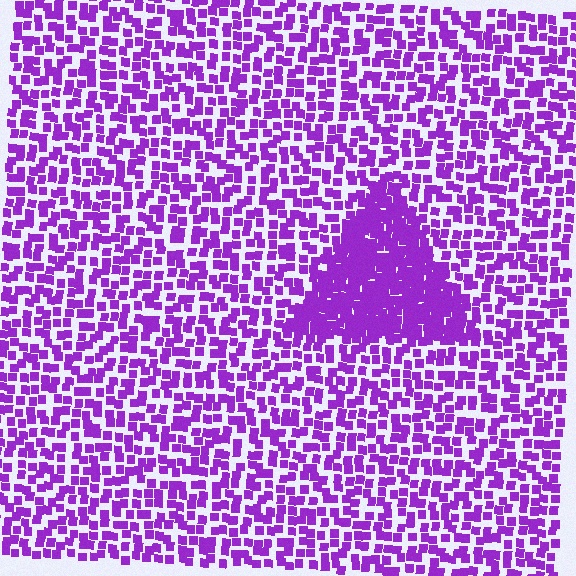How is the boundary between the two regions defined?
The boundary is defined by a change in element density (approximately 2.4x ratio). All elements are the same color, size, and shape.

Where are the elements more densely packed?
The elements are more densely packed inside the triangle boundary.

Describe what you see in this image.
The image contains small purple elements arranged at two different densities. A triangle-shaped region is visible where the elements are more densely packed than the surrounding area.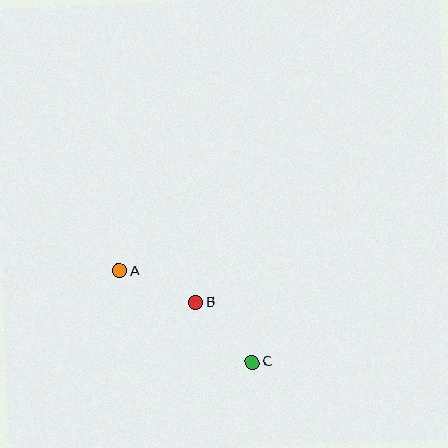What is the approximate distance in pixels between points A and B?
The distance between A and B is approximately 82 pixels.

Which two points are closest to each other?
Points B and C are closest to each other.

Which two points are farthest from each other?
Points A and C are farthest from each other.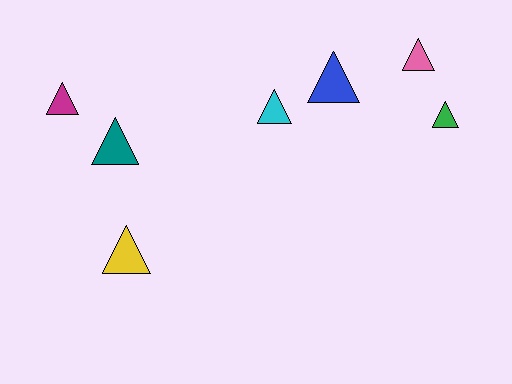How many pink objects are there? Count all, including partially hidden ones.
There is 1 pink object.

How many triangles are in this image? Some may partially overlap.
There are 7 triangles.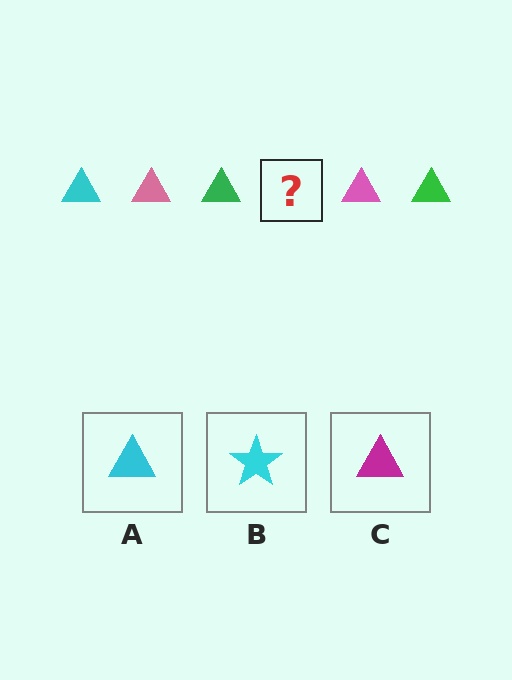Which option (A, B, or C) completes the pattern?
A.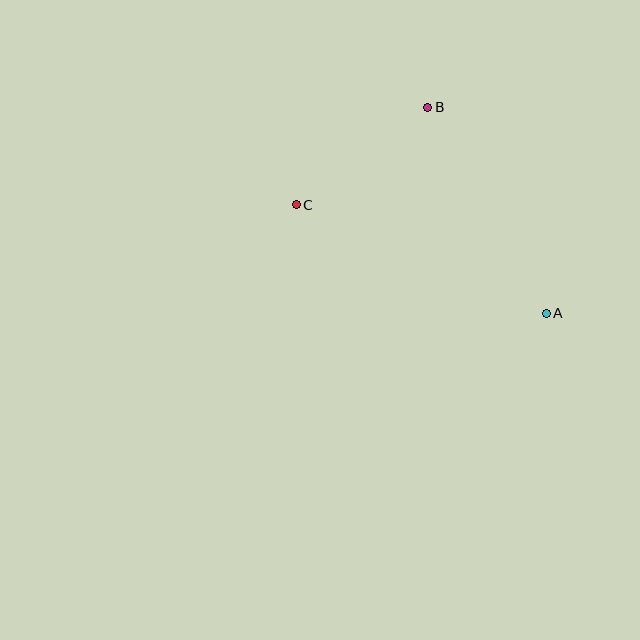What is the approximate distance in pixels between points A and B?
The distance between A and B is approximately 237 pixels.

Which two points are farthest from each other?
Points A and C are farthest from each other.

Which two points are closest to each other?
Points B and C are closest to each other.